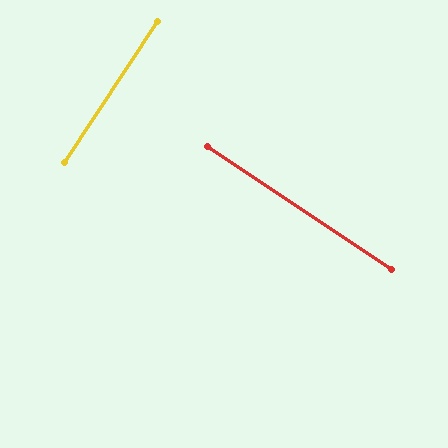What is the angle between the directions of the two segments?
Approximately 90 degrees.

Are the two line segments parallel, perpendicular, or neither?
Perpendicular — they meet at approximately 90°.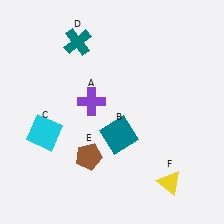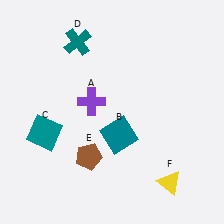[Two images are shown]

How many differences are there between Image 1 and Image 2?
There is 1 difference between the two images.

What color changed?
The square (C) changed from cyan in Image 1 to teal in Image 2.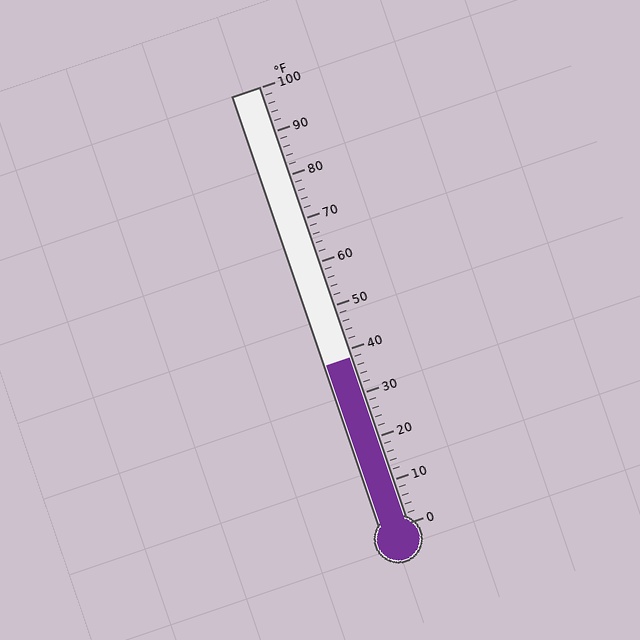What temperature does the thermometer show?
The thermometer shows approximately 38°F.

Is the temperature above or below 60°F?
The temperature is below 60°F.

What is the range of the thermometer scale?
The thermometer scale ranges from 0°F to 100°F.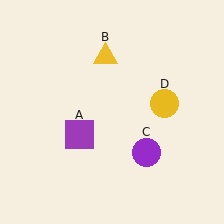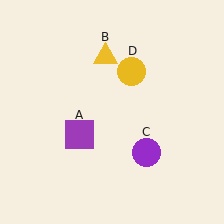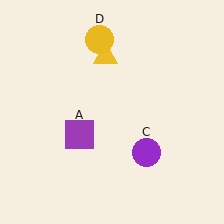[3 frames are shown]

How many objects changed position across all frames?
1 object changed position: yellow circle (object D).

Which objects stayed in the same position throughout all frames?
Purple square (object A) and yellow triangle (object B) and purple circle (object C) remained stationary.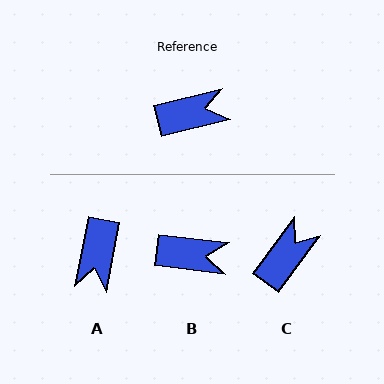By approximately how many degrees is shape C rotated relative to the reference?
Approximately 40 degrees counter-clockwise.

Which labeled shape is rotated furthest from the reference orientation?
A, about 115 degrees away.